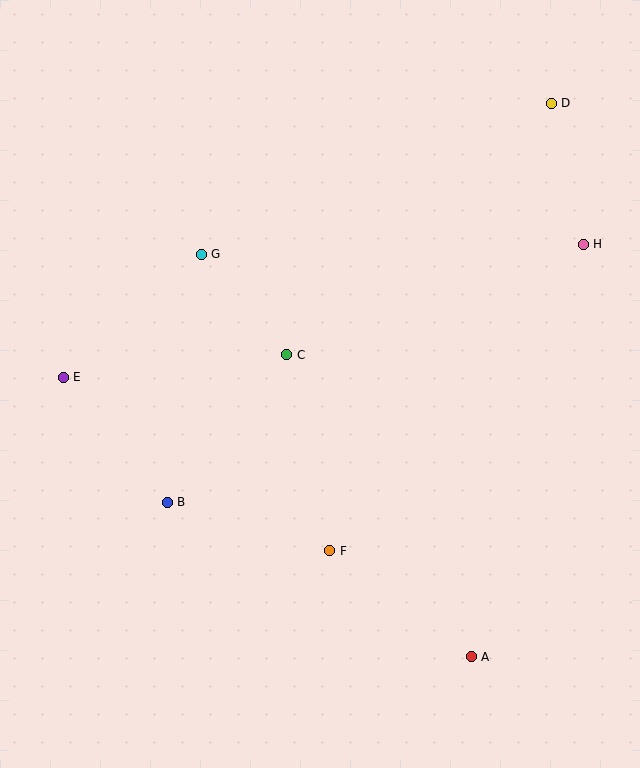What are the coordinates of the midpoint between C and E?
The midpoint between C and E is at (175, 366).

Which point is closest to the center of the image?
Point C at (287, 355) is closest to the center.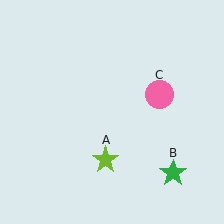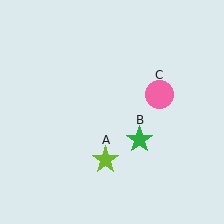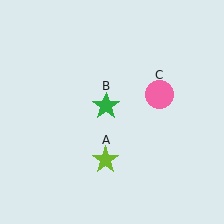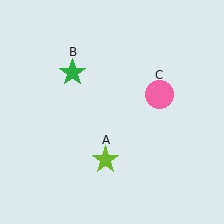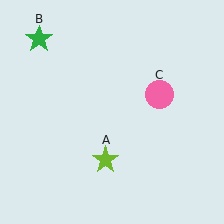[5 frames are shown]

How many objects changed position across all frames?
1 object changed position: green star (object B).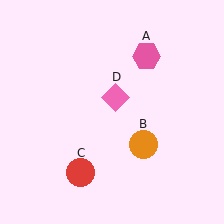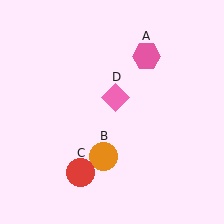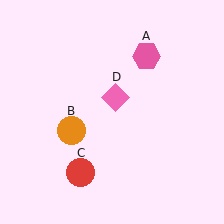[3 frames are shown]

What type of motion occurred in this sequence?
The orange circle (object B) rotated clockwise around the center of the scene.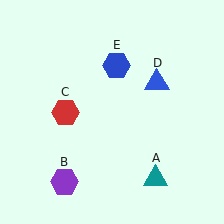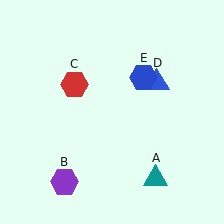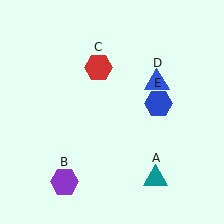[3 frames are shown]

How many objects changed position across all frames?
2 objects changed position: red hexagon (object C), blue hexagon (object E).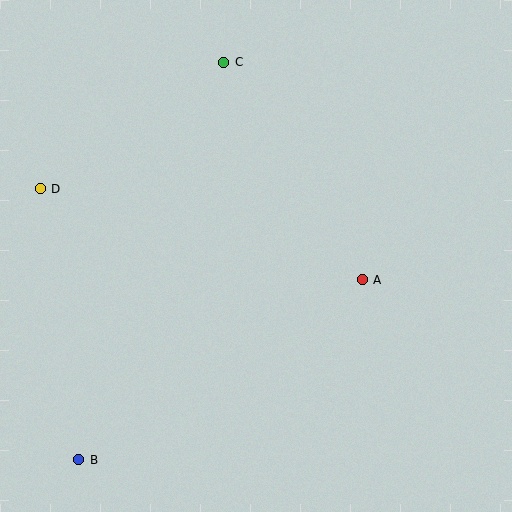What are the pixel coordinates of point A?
Point A is at (362, 280).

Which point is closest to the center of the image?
Point A at (362, 280) is closest to the center.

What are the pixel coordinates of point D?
Point D is at (40, 189).